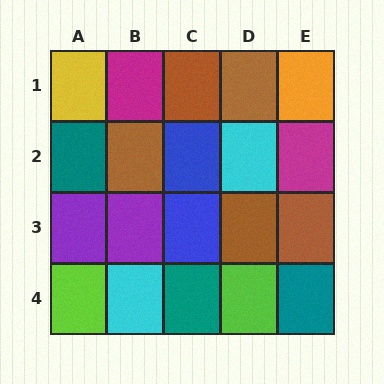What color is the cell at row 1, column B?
Magenta.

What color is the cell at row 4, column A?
Lime.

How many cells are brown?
5 cells are brown.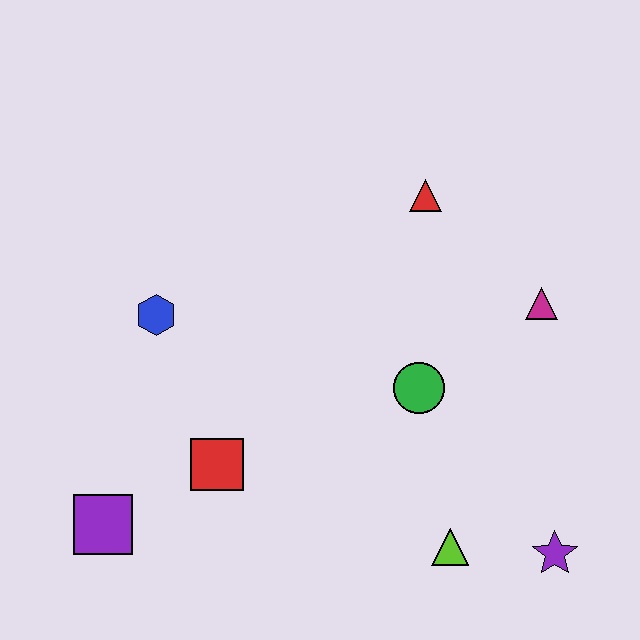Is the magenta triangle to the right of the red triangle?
Yes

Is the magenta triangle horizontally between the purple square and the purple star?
Yes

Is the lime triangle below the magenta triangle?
Yes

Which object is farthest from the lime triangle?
The blue hexagon is farthest from the lime triangle.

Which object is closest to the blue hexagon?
The red square is closest to the blue hexagon.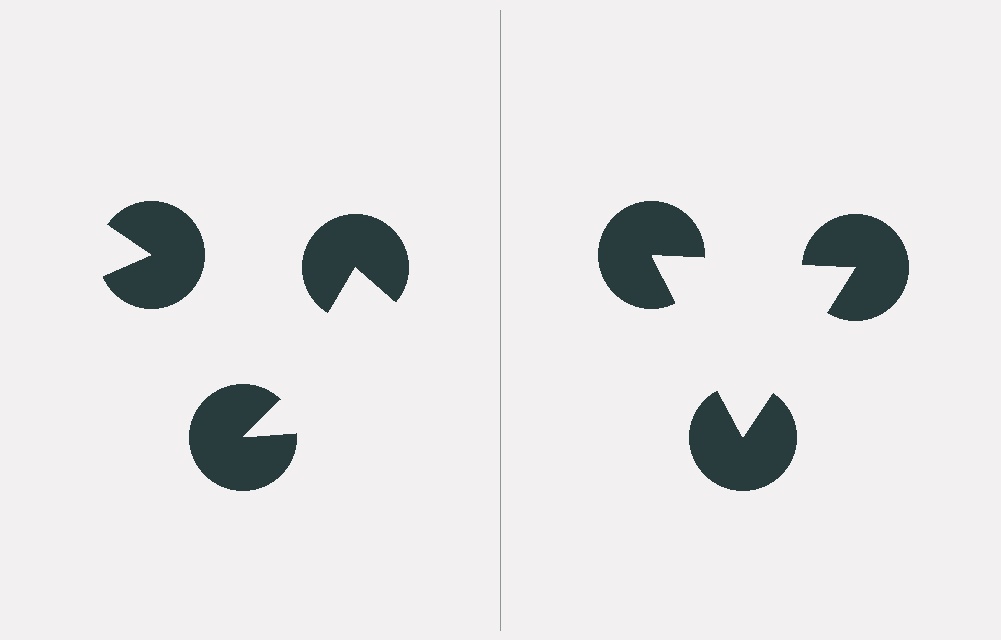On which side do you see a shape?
An illusory triangle appears on the right side. On the left side the wedge cuts are rotated, so no coherent shape forms.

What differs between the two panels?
The pac-man discs are positioned identically on both sides; only the wedge orientations differ. On the right they align to a triangle; on the left they are misaligned.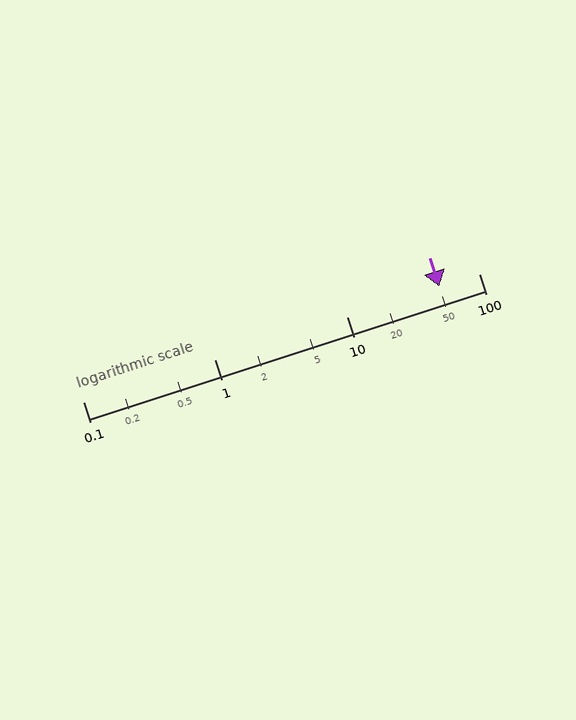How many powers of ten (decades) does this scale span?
The scale spans 3 decades, from 0.1 to 100.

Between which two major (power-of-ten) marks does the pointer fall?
The pointer is between 10 and 100.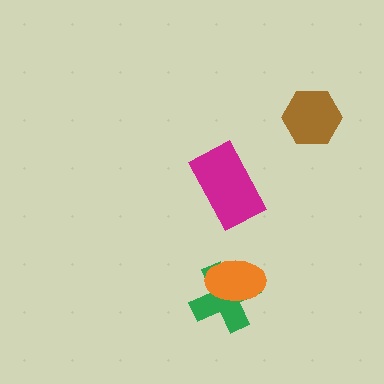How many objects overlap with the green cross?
1 object overlaps with the green cross.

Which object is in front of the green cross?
The orange ellipse is in front of the green cross.